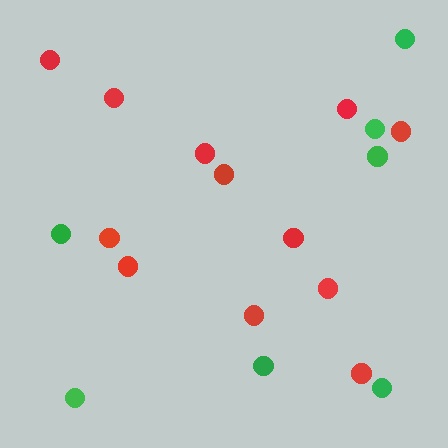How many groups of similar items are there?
There are 2 groups: one group of red circles (12) and one group of green circles (7).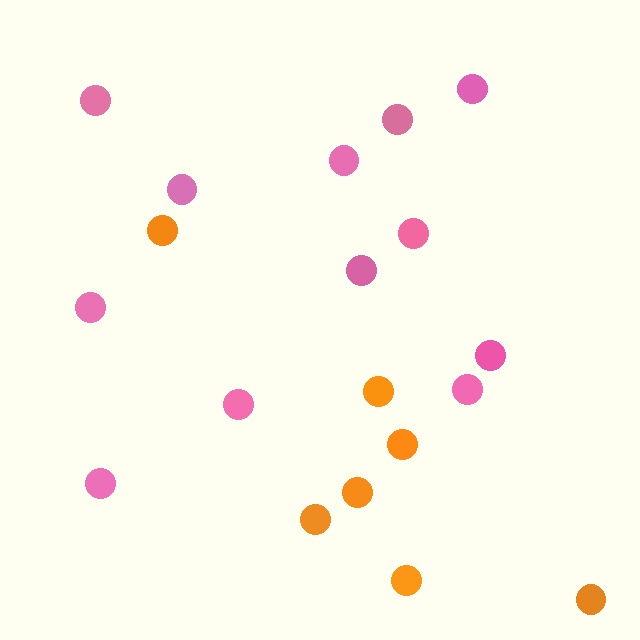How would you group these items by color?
There are 2 groups: one group of orange circles (7) and one group of pink circles (12).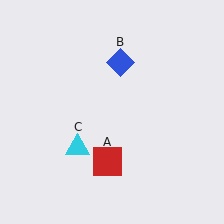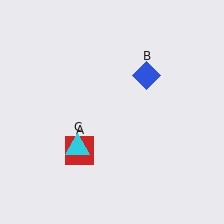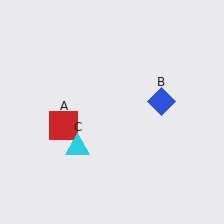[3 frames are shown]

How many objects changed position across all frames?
2 objects changed position: red square (object A), blue diamond (object B).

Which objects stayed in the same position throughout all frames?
Cyan triangle (object C) remained stationary.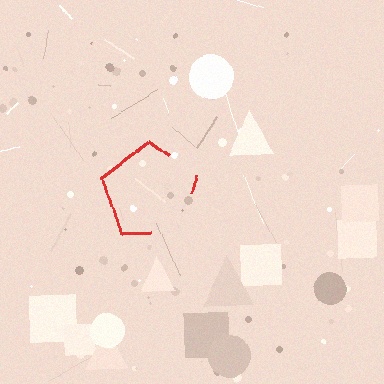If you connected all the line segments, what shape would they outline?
They would outline a pentagon.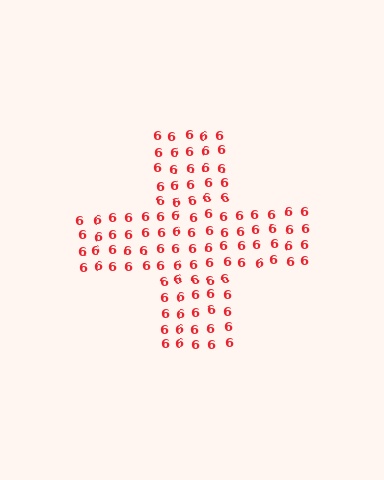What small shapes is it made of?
It is made of small digit 6's.